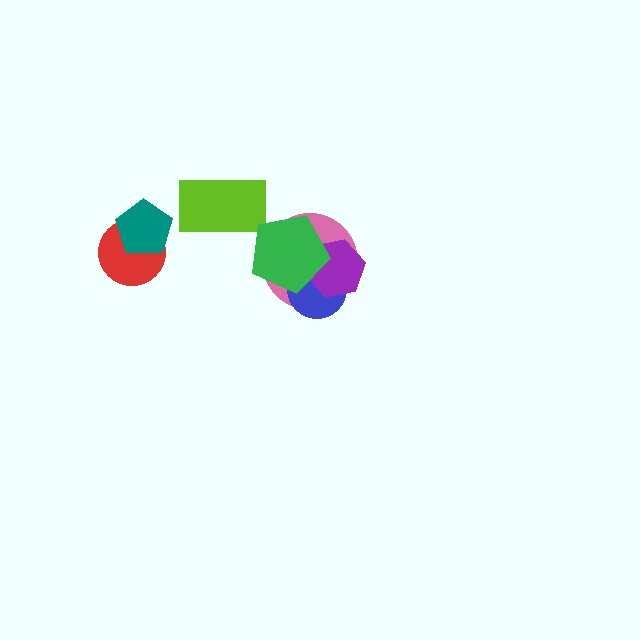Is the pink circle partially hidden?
Yes, it is partially covered by another shape.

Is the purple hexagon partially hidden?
Yes, it is partially covered by another shape.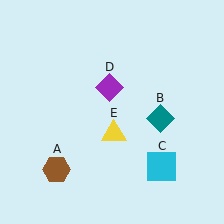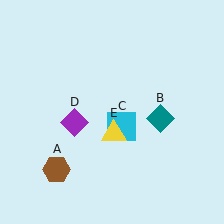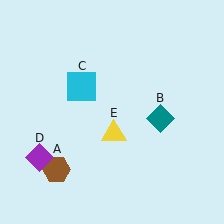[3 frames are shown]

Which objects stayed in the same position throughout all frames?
Brown hexagon (object A) and teal diamond (object B) and yellow triangle (object E) remained stationary.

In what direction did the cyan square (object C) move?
The cyan square (object C) moved up and to the left.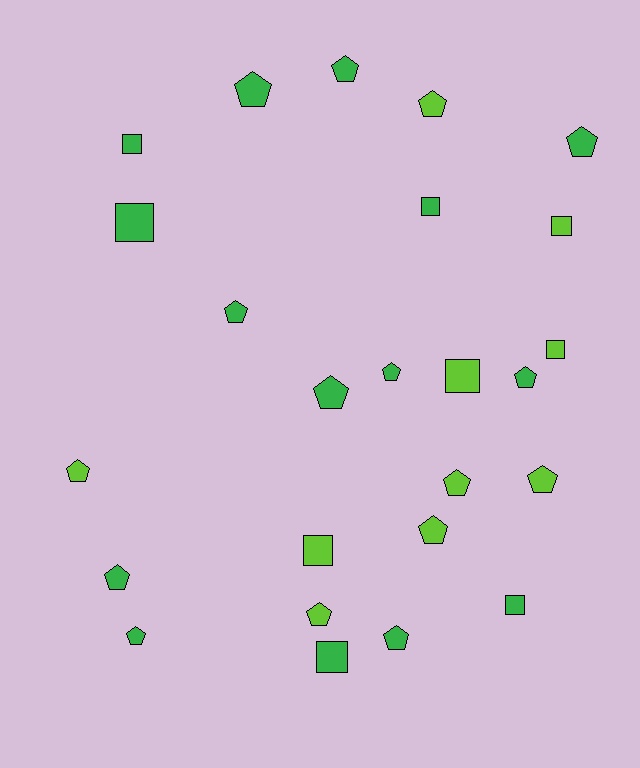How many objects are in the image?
There are 25 objects.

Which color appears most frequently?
Green, with 15 objects.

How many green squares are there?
There are 5 green squares.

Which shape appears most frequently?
Pentagon, with 16 objects.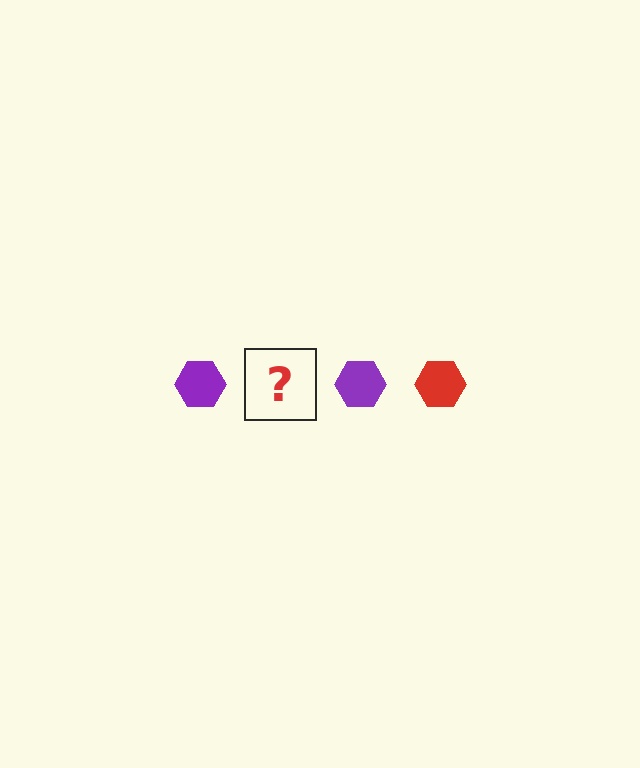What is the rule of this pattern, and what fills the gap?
The rule is that the pattern cycles through purple, red hexagons. The gap should be filled with a red hexagon.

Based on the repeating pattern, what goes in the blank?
The blank should be a red hexagon.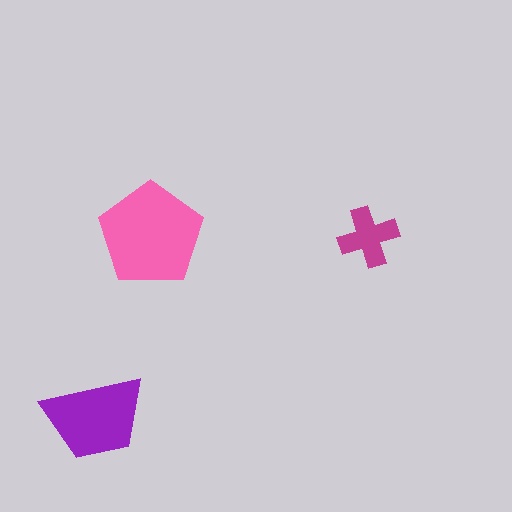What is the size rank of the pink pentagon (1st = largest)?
1st.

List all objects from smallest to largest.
The magenta cross, the purple trapezoid, the pink pentagon.